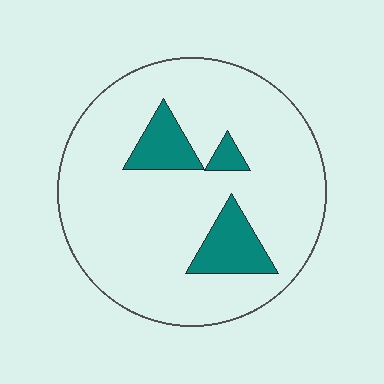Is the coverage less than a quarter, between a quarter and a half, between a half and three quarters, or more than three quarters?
Less than a quarter.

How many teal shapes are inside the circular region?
3.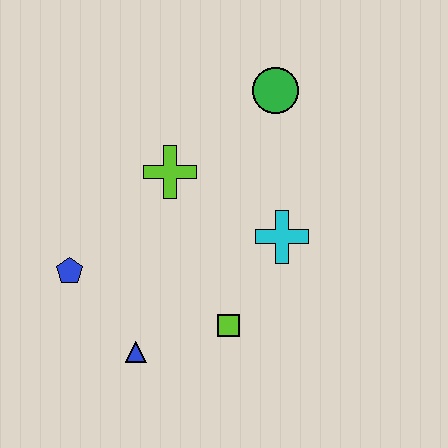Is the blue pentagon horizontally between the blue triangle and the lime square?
No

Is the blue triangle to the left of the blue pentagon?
No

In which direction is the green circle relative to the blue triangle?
The green circle is above the blue triangle.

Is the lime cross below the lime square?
No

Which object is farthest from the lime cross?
The blue triangle is farthest from the lime cross.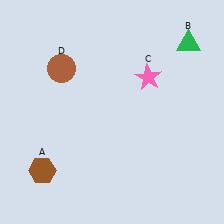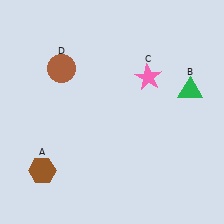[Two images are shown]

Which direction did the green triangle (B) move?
The green triangle (B) moved down.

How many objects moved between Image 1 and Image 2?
1 object moved between the two images.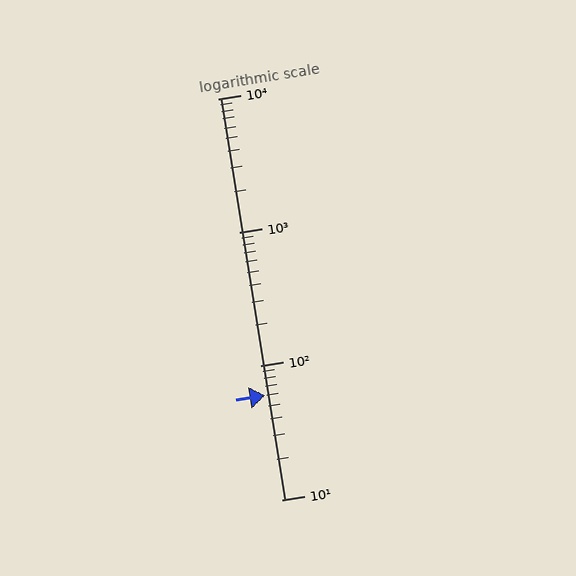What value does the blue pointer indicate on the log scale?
The pointer indicates approximately 60.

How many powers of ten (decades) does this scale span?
The scale spans 3 decades, from 10 to 10000.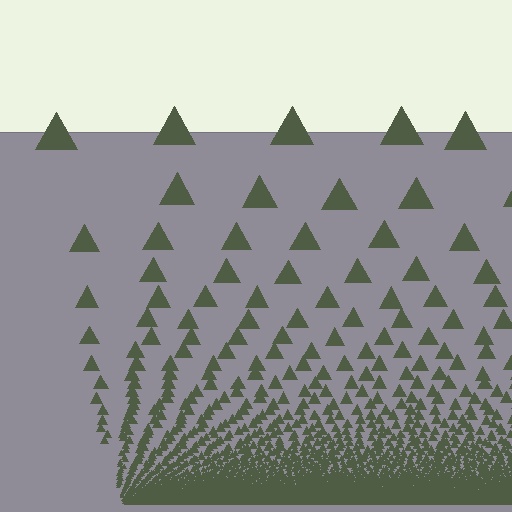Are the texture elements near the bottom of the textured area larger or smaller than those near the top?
Smaller. The gradient is inverted — elements near the bottom are smaller and denser.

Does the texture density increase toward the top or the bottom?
Density increases toward the bottom.